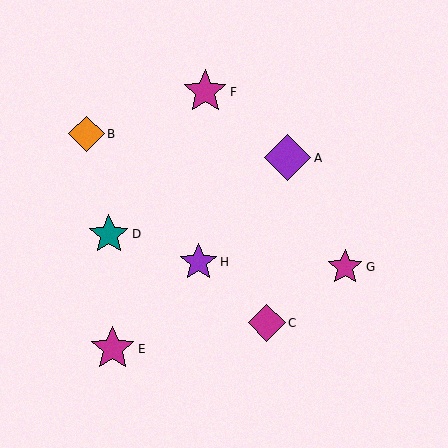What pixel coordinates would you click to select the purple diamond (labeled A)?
Click at (288, 158) to select the purple diamond A.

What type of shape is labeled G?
Shape G is a magenta star.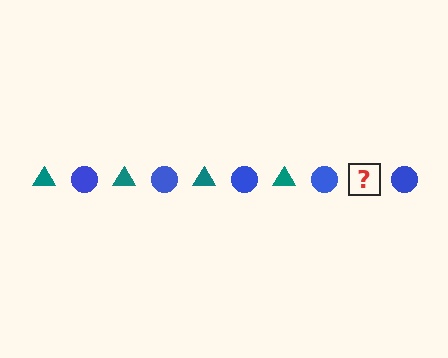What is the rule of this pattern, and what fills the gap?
The rule is that the pattern alternates between teal triangle and blue circle. The gap should be filled with a teal triangle.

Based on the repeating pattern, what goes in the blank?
The blank should be a teal triangle.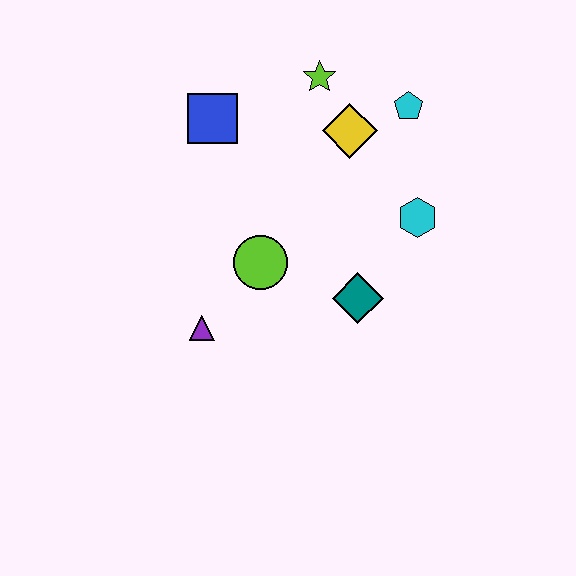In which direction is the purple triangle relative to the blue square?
The purple triangle is below the blue square.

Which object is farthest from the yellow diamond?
The purple triangle is farthest from the yellow diamond.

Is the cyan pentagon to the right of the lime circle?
Yes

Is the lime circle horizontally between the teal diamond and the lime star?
No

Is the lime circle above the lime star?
No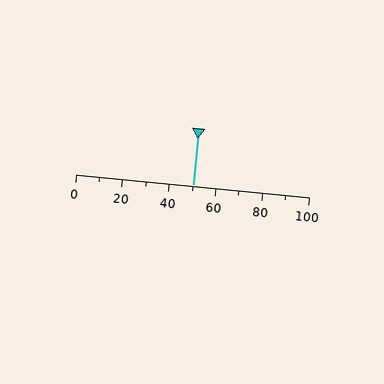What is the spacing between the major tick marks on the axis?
The major ticks are spaced 20 apart.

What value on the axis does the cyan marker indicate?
The marker indicates approximately 50.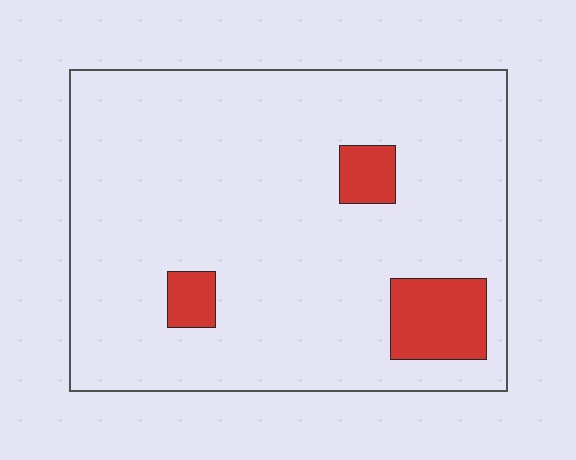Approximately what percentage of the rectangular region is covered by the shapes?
Approximately 10%.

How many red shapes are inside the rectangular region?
3.